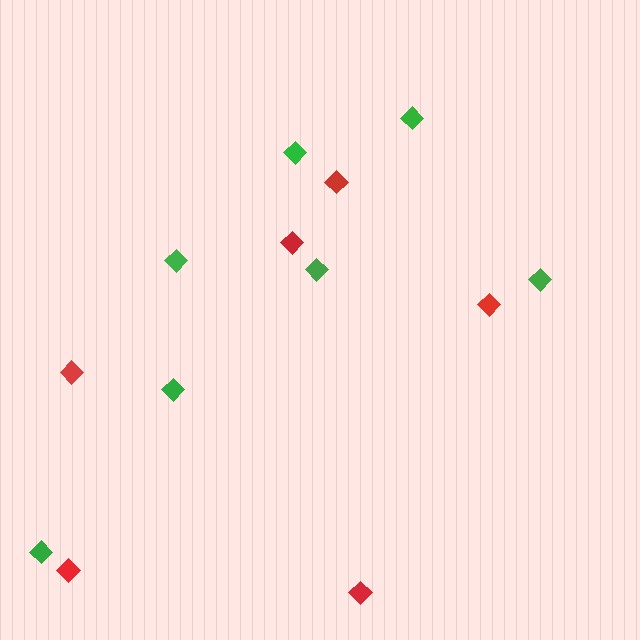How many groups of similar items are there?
There are 2 groups: one group of red diamonds (6) and one group of green diamonds (7).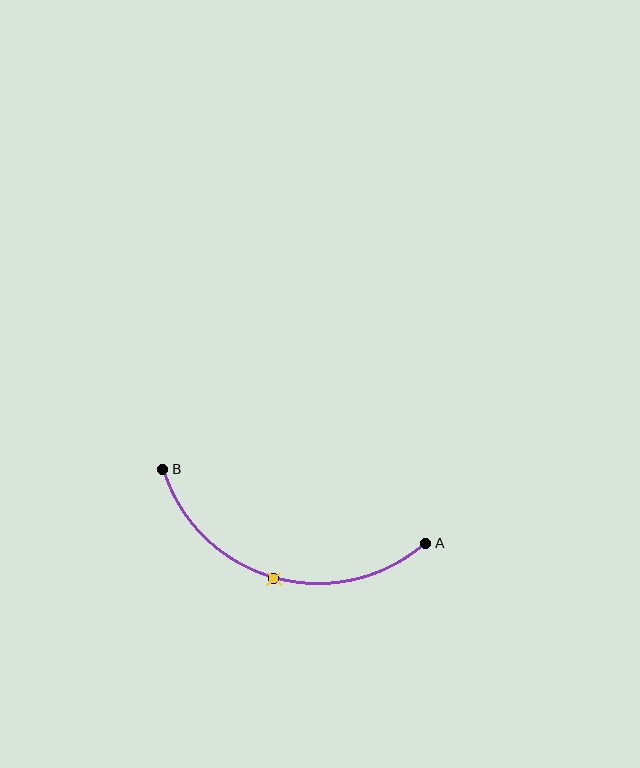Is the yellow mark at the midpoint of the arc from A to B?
Yes. The yellow mark lies on the arc at equal arc-length from both A and B — it is the arc midpoint.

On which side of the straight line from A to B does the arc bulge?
The arc bulges below the straight line connecting A and B.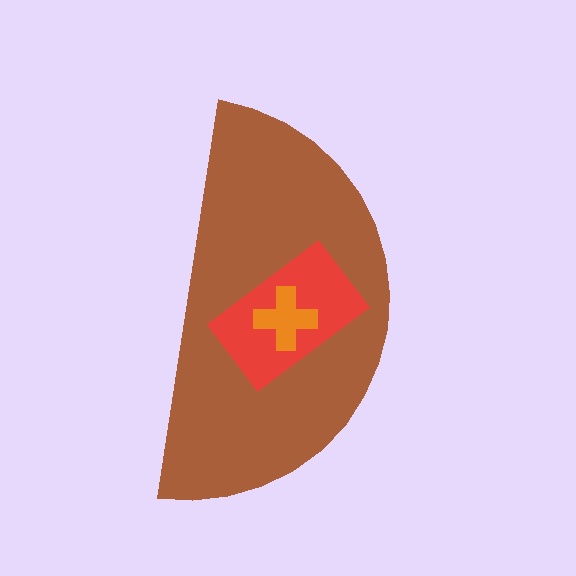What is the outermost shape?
The brown semicircle.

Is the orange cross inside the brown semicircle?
Yes.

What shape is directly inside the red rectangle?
The orange cross.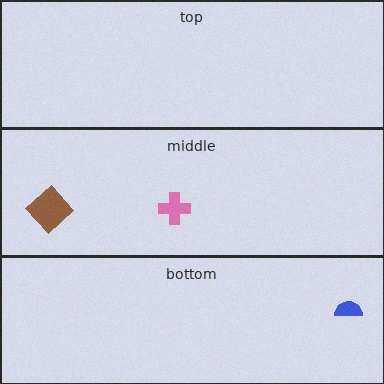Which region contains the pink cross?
The middle region.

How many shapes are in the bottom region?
1.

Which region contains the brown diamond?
The middle region.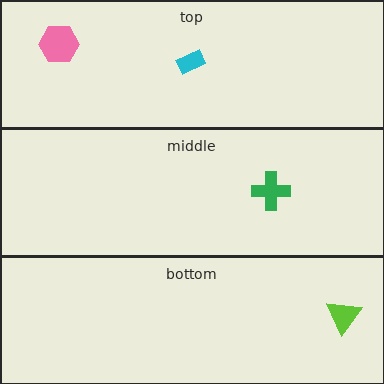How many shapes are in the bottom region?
1.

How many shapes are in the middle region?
1.